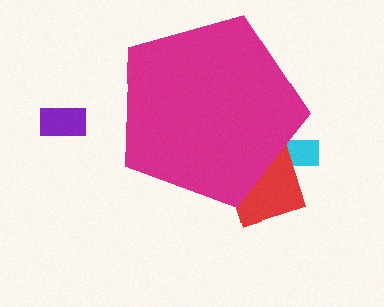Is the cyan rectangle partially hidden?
Yes, the cyan rectangle is partially hidden behind the magenta pentagon.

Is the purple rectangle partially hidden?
No, the purple rectangle is fully visible.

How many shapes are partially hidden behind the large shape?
2 shapes are partially hidden.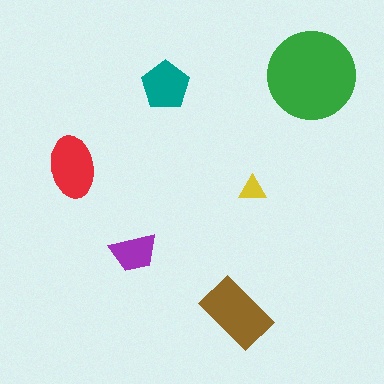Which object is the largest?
The green circle.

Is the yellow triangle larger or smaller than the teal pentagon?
Smaller.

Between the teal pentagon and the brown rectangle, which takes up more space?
The brown rectangle.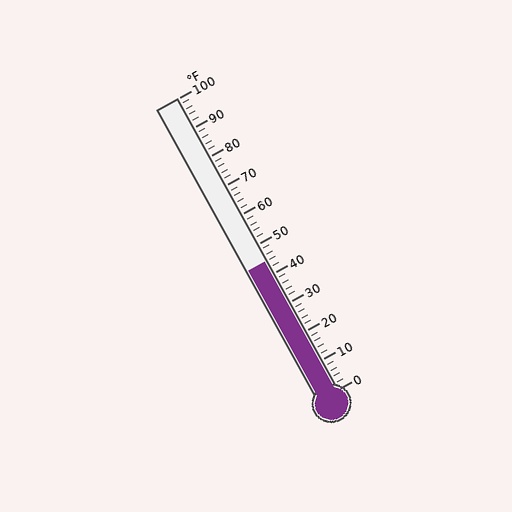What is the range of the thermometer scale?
The thermometer scale ranges from 0°F to 100°F.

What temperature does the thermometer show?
The thermometer shows approximately 44°F.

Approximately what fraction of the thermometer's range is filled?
The thermometer is filled to approximately 45% of its range.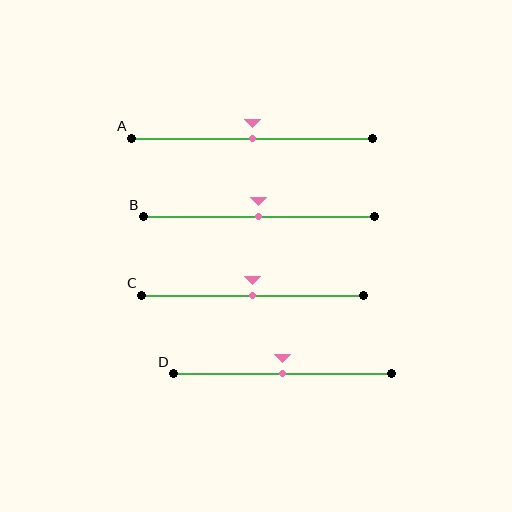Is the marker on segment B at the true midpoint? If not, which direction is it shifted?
Yes, the marker on segment B is at the true midpoint.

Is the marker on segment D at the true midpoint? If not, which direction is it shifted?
Yes, the marker on segment D is at the true midpoint.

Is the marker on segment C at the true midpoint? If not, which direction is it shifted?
Yes, the marker on segment C is at the true midpoint.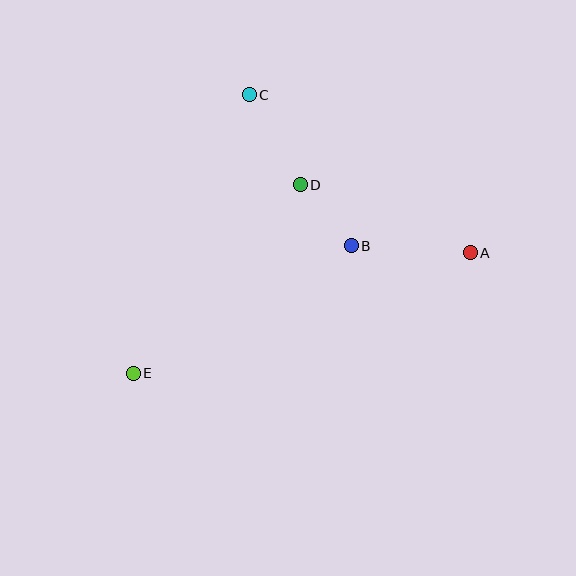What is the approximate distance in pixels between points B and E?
The distance between B and E is approximately 253 pixels.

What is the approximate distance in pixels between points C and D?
The distance between C and D is approximately 104 pixels.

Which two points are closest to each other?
Points B and D are closest to each other.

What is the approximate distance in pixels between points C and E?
The distance between C and E is approximately 302 pixels.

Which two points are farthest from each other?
Points A and E are farthest from each other.